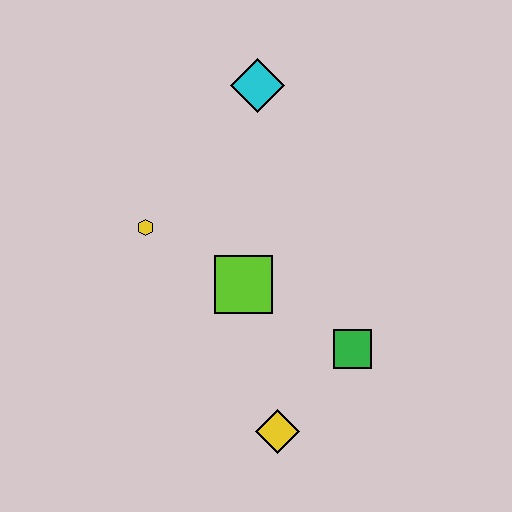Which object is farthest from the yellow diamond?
The cyan diamond is farthest from the yellow diamond.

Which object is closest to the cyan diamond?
The yellow hexagon is closest to the cyan diamond.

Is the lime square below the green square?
No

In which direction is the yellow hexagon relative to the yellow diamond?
The yellow hexagon is above the yellow diamond.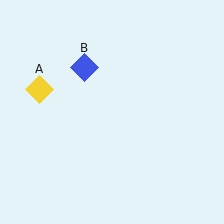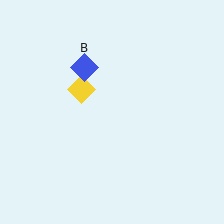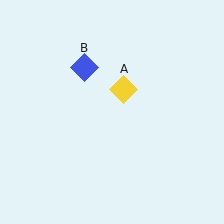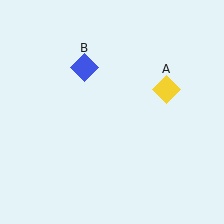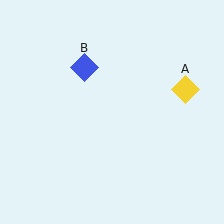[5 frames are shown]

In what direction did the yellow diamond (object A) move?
The yellow diamond (object A) moved right.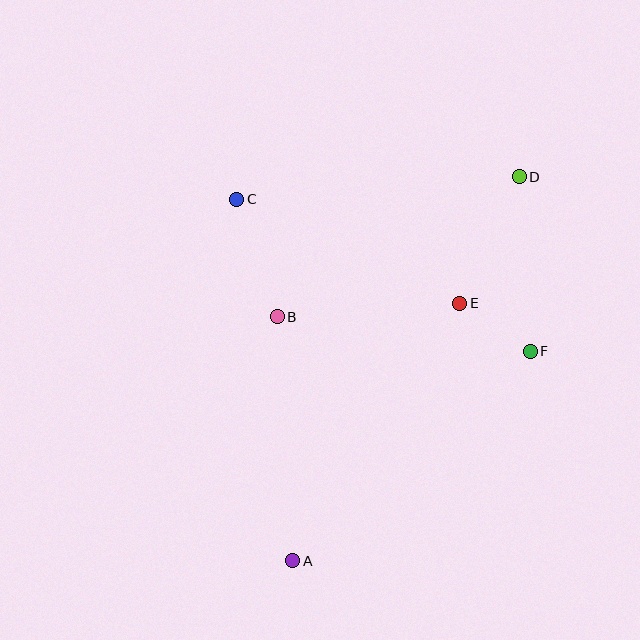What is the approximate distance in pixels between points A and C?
The distance between A and C is approximately 366 pixels.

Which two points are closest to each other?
Points E and F are closest to each other.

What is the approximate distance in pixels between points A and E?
The distance between A and E is approximately 307 pixels.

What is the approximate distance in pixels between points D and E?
The distance between D and E is approximately 140 pixels.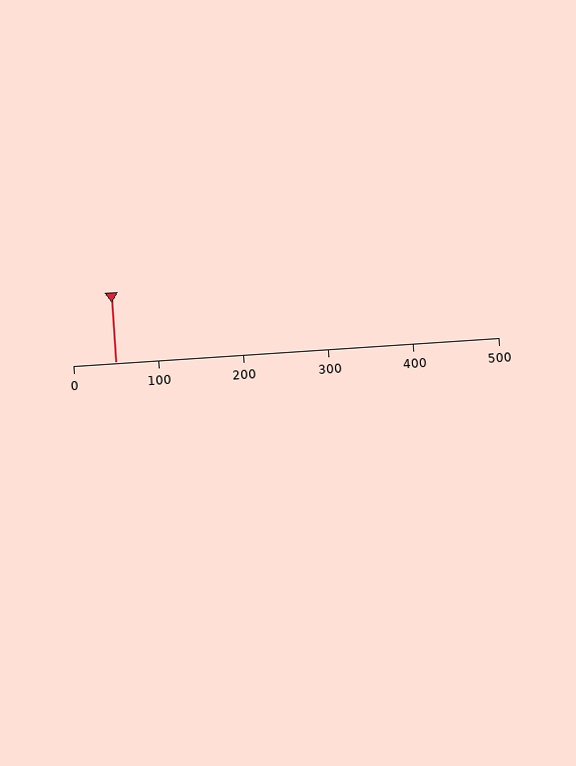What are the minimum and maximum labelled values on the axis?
The axis runs from 0 to 500.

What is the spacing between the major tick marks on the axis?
The major ticks are spaced 100 apart.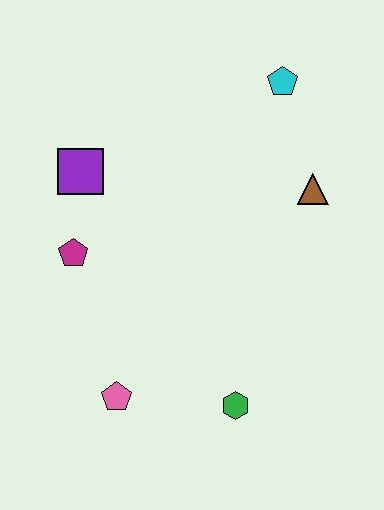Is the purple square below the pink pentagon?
No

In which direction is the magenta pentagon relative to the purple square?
The magenta pentagon is below the purple square.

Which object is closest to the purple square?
The magenta pentagon is closest to the purple square.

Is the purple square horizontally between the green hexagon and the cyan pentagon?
No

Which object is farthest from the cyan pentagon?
The pink pentagon is farthest from the cyan pentagon.